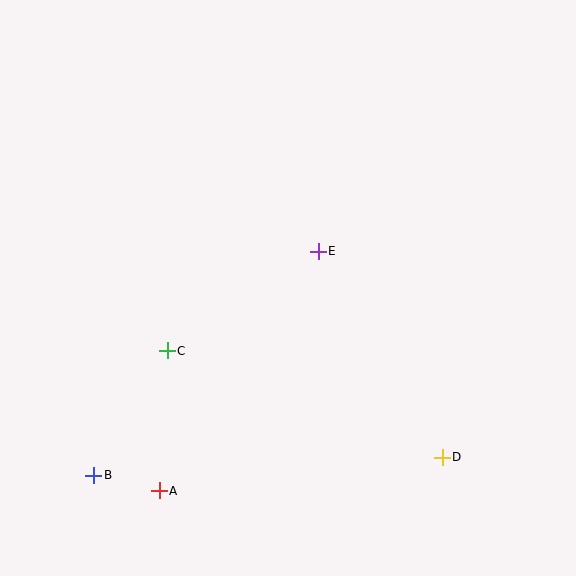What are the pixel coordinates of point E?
Point E is at (318, 251).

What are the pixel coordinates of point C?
Point C is at (167, 351).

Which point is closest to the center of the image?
Point E at (318, 251) is closest to the center.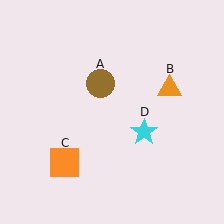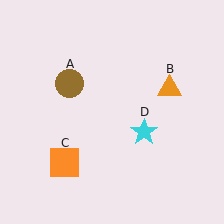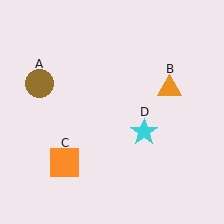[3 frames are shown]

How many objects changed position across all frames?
1 object changed position: brown circle (object A).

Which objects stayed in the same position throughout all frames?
Orange triangle (object B) and orange square (object C) and cyan star (object D) remained stationary.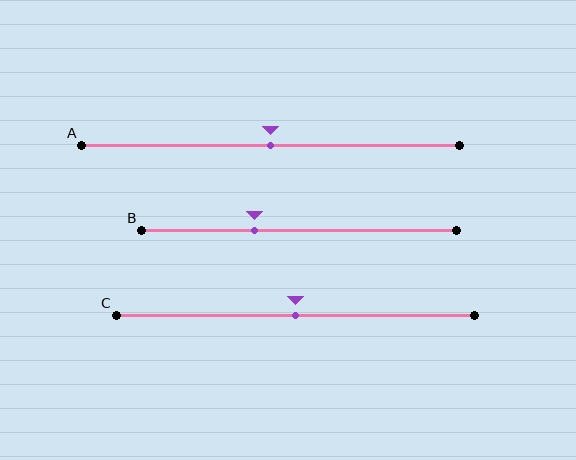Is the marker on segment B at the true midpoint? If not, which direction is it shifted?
No, the marker on segment B is shifted to the left by about 14% of the segment length.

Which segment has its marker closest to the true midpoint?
Segment A has its marker closest to the true midpoint.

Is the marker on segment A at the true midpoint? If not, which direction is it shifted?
Yes, the marker on segment A is at the true midpoint.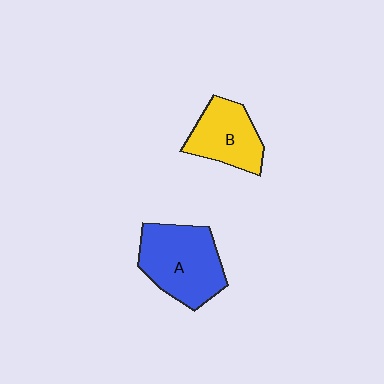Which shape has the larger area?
Shape A (blue).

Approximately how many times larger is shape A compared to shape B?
Approximately 1.4 times.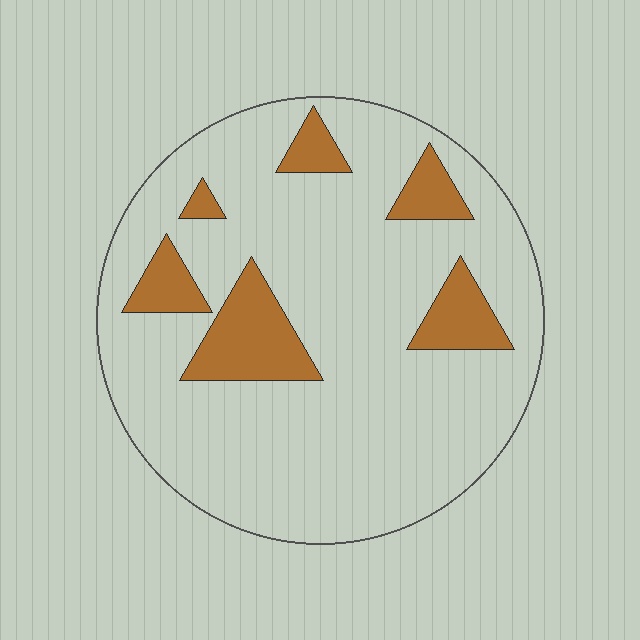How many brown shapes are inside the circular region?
6.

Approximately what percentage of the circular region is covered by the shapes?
Approximately 15%.